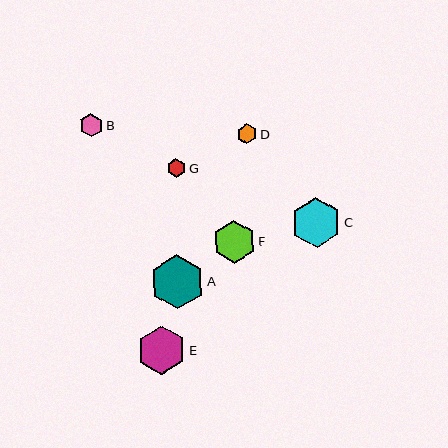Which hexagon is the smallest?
Hexagon G is the smallest with a size of approximately 19 pixels.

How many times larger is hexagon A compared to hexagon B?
Hexagon A is approximately 2.3 times the size of hexagon B.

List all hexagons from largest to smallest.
From largest to smallest: A, C, E, F, B, D, G.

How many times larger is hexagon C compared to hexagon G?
Hexagon C is approximately 2.6 times the size of hexagon G.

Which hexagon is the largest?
Hexagon A is the largest with a size of approximately 54 pixels.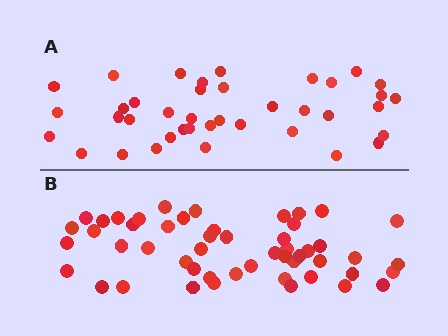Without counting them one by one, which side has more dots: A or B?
Region B (the bottom region) has more dots.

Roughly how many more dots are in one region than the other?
Region B has roughly 12 or so more dots than region A.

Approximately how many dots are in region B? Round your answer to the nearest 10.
About 50 dots. (The exact count is 51, which rounds to 50.)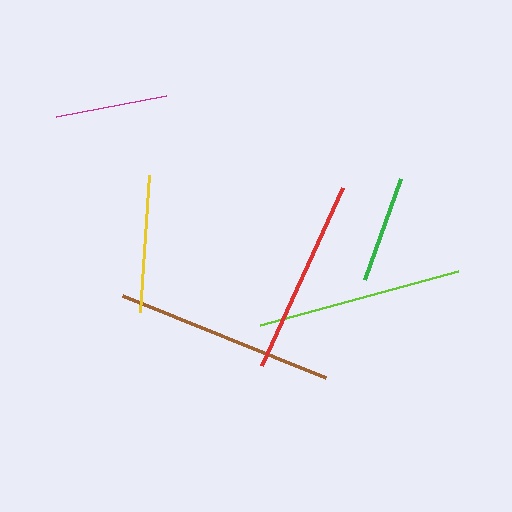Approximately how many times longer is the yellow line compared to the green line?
The yellow line is approximately 1.3 times the length of the green line.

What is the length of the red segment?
The red segment is approximately 195 pixels long.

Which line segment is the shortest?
The green line is the shortest at approximately 107 pixels.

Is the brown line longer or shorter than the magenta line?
The brown line is longer than the magenta line.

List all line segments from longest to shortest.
From longest to shortest: brown, lime, red, yellow, magenta, green.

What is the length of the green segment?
The green segment is approximately 107 pixels long.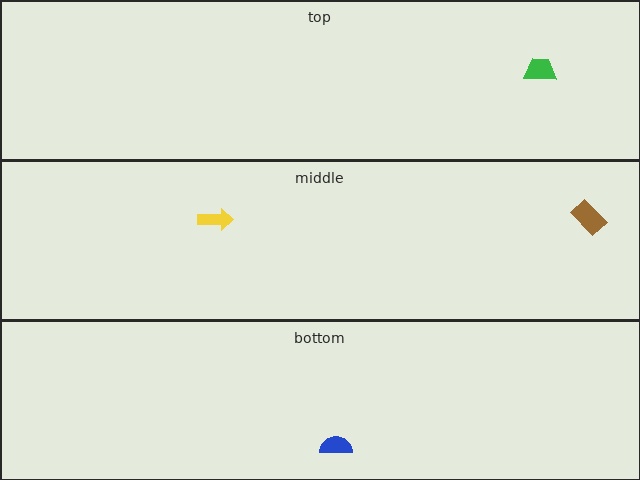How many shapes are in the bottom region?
1.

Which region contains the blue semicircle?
The bottom region.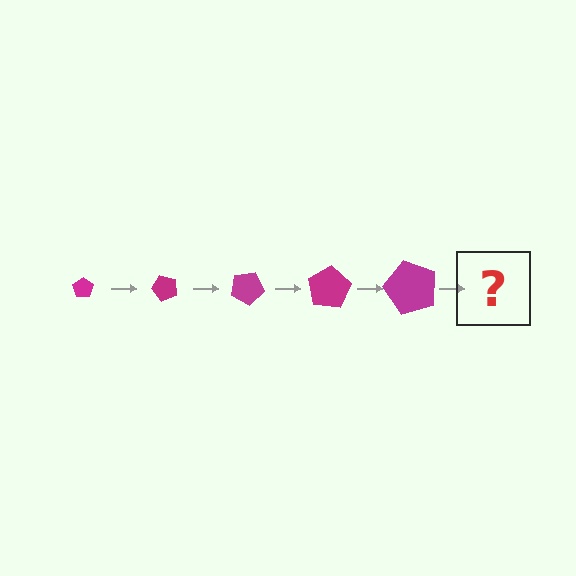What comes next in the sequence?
The next element should be a pentagon, larger than the previous one and rotated 250 degrees from the start.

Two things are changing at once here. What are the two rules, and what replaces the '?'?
The two rules are that the pentagon grows larger each step and it rotates 50 degrees each step. The '?' should be a pentagon, larger than the previous one and rotated 250 degrees from the start.